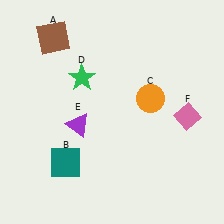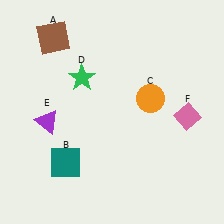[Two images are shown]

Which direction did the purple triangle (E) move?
The purple triangle (E) moved left.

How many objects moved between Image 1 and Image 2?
1 object moved between the two images.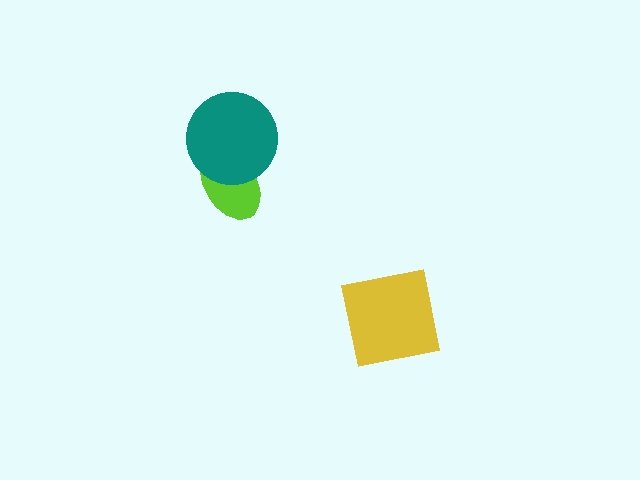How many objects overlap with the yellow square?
0 objects overlap with the yellow square.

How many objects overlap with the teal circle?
1 object overlaps with the teal circle.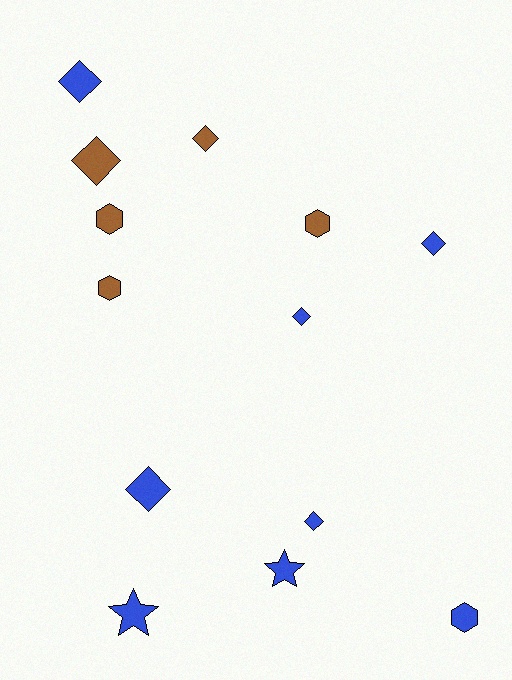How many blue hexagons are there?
There is 1 blue hexagon.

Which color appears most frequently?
Blue, with 8 objects.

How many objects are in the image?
There are 13 objects.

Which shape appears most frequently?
Diamond, with 7 objects.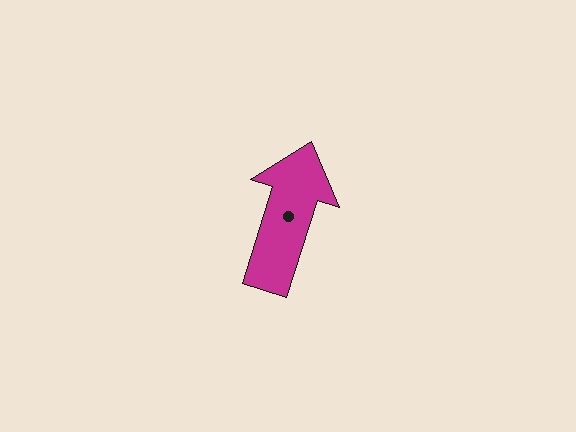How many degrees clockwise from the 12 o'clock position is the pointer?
Approximately 17 degrees.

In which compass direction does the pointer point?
North.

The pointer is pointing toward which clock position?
Roughly 1 o'clock.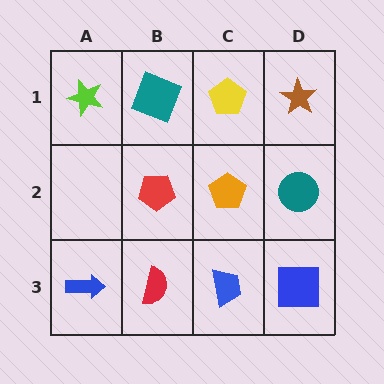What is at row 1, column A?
A lime star.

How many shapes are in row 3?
4 shapes.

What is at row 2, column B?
A red pentagon.